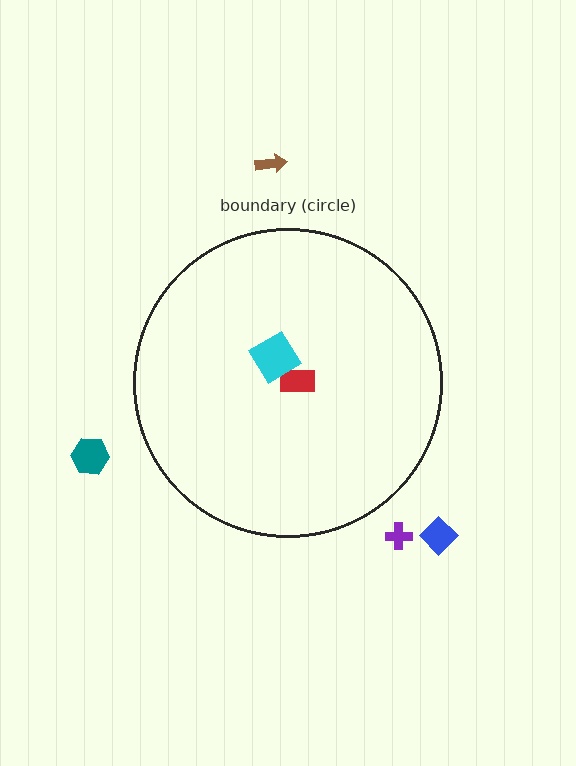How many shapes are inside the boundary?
2 inside, 4 outside.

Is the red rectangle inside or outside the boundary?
Inside.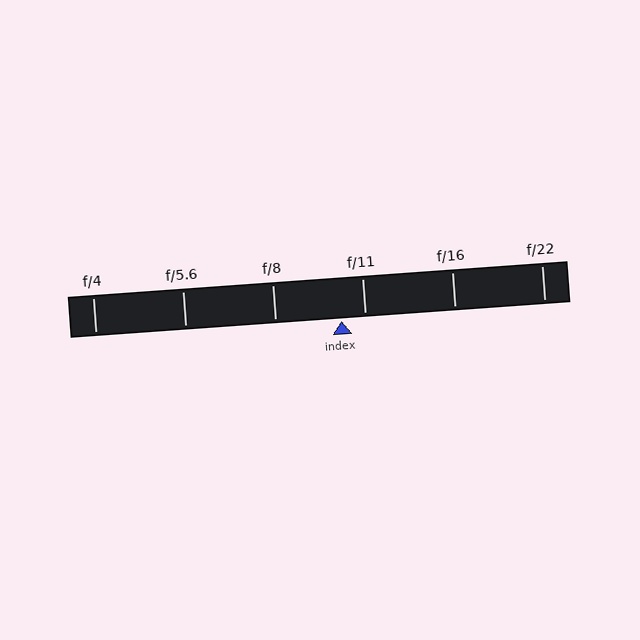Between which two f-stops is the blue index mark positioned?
The index mark is between f/8 and f/11.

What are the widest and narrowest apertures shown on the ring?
The widest aperture shown is f/4 and the narrowest is f/22.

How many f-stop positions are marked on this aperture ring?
There are 6 f-stop positions marked.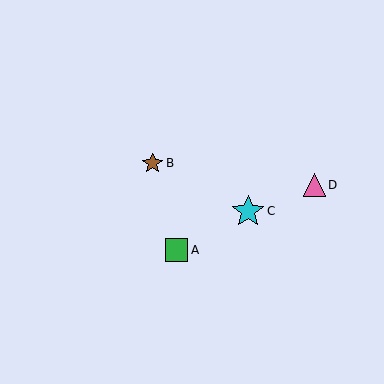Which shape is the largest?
The cyan star (labeled C) is the largest.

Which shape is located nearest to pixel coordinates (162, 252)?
The green square (labeled A) at (177, 250) is nearest to that location.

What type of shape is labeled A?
Shape A is a green square.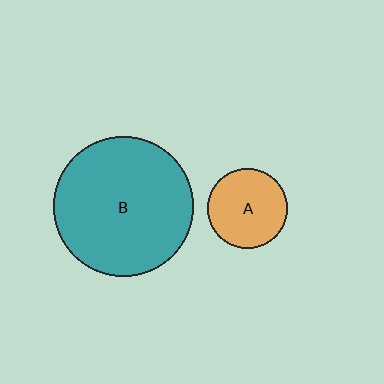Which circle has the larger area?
Circle B (teal).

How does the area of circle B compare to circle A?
Approximately 3.1 times.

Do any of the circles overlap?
No, none of the circles overlap.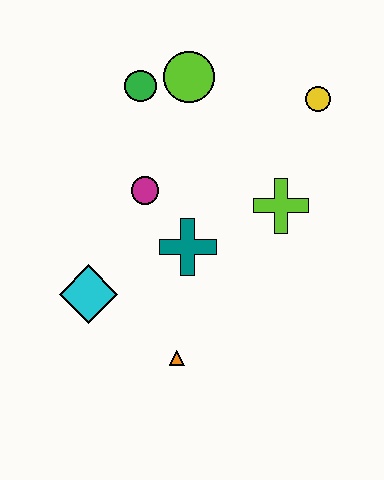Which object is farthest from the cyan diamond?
The yellow circle is farthest from the cyan diamond.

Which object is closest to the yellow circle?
The lime cross is closest to the yellow circle.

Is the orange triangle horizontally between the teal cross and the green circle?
Yes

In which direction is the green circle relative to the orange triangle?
The green circle is above the orange triangle.